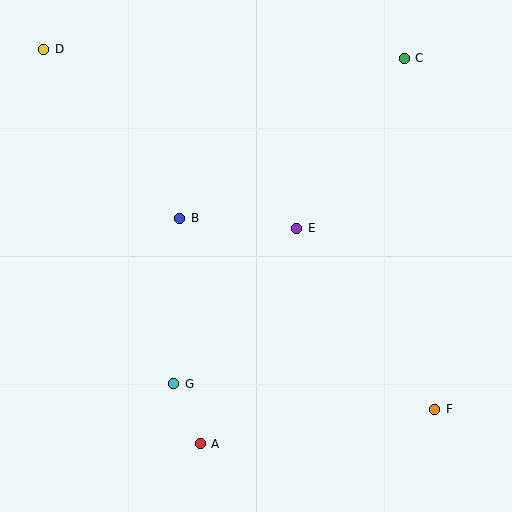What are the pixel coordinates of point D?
Point D is at (44, 49).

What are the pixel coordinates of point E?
Point E is at (297, 228).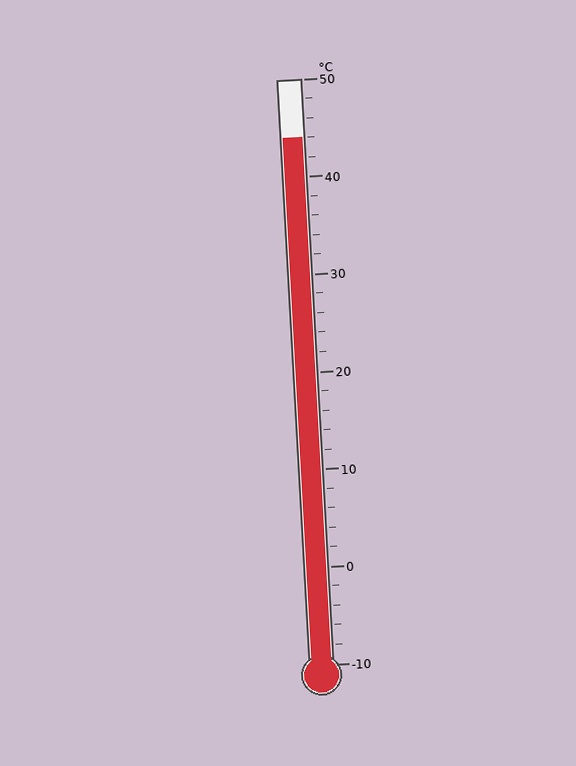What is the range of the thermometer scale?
The thermometer scale ranges from -10°C to 50°C.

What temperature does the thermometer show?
The thermometer shows approximately 44°C.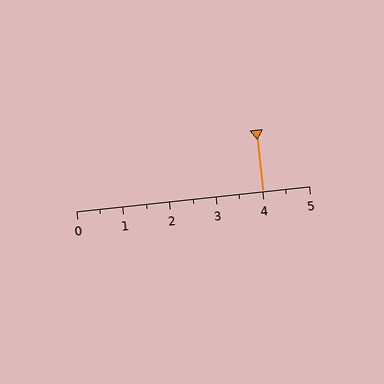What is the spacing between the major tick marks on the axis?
The major ticks are spaced 1 apart.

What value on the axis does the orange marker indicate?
The marker indicates approximately 4.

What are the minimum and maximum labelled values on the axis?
The axis runs from 0 to 5.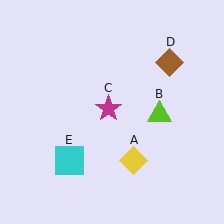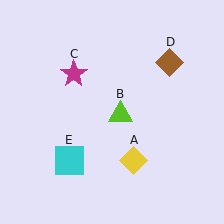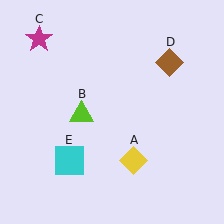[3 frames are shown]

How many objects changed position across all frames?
2 objects changed position: lime triangle (object B), magenta star (object C).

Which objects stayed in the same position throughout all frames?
Yellow diamond (object A) and brown diamond (object D) and cyan square (object E) remained stationary.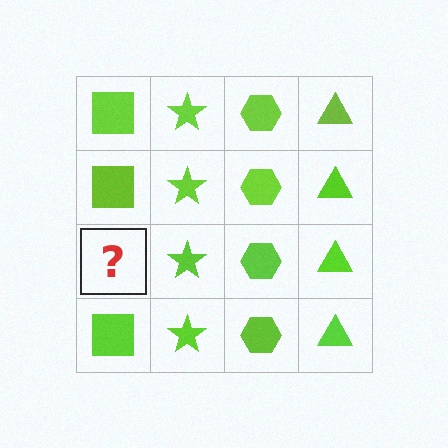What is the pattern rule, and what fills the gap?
The rule is that each column has a consistent shape. The gap should be filled with a lime square.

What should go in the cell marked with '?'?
The missing cell should contain a lime square.